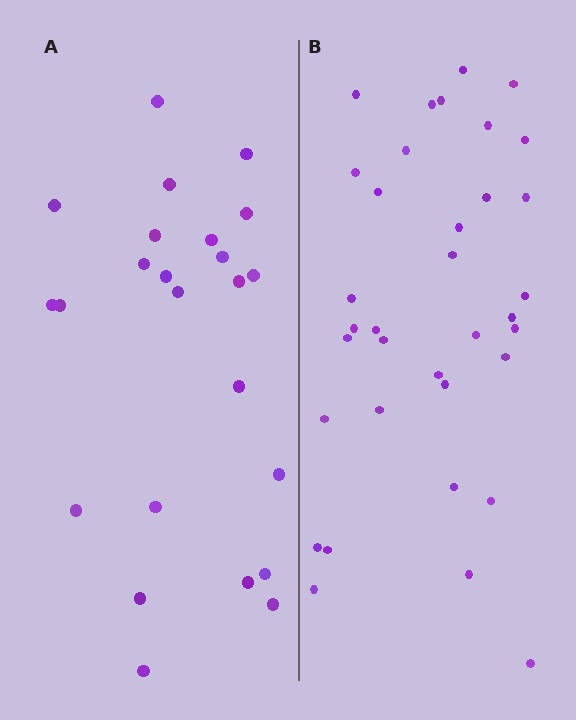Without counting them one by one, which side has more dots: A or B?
Region B (the right region) has more dots.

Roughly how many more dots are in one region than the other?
Region B has roughly 12 or so more dots than region A.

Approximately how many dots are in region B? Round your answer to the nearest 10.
About 40 dots. (The exact count is 35, which rounds to 40.)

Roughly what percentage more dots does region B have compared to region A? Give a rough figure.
About 45% more.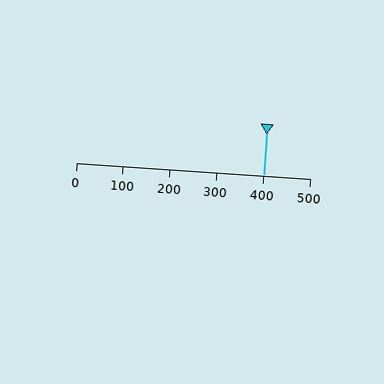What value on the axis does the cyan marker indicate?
The marker indicates approximately 400.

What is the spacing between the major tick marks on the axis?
The major ticks are spaced 100 apart.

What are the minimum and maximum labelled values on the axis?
The axis runs from 0 to 500.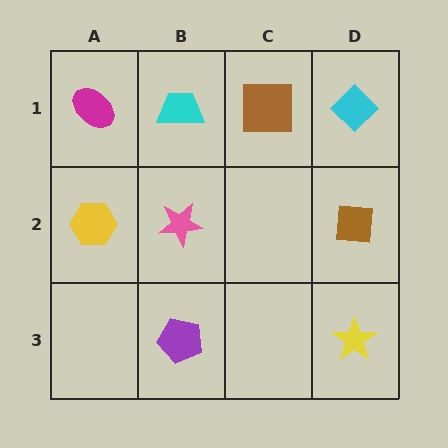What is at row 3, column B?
A purple pentagon.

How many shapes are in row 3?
2 shapes.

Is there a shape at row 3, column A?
No, that cell is empty.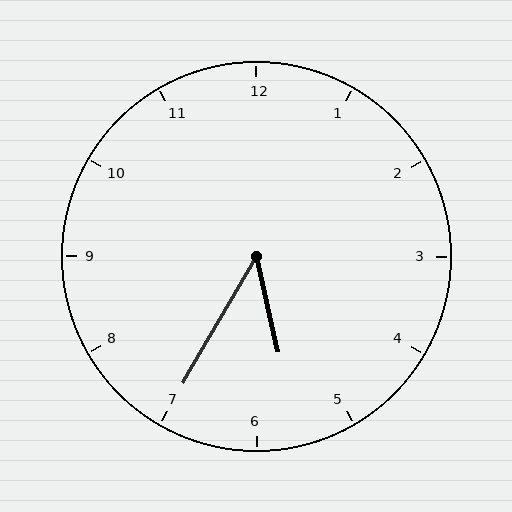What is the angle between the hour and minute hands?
Approximately 42 degrees.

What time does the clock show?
5:35.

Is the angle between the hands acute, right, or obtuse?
It is acute.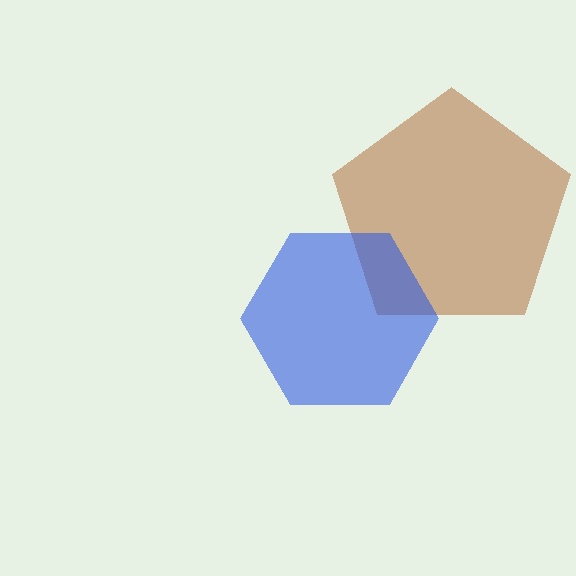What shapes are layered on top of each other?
The layered shapes are: a brown pentagon, a blue hexagon.